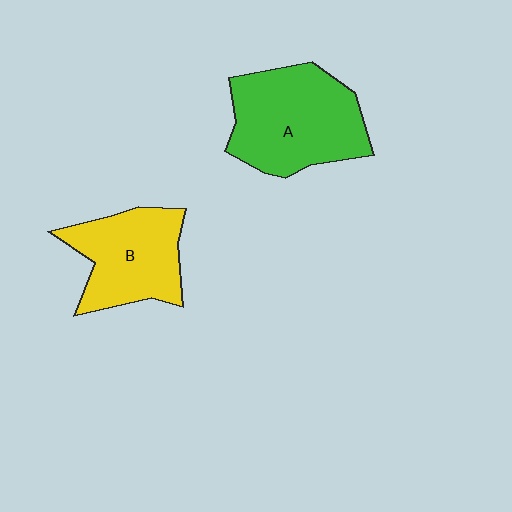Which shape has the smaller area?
Shape B (yellow).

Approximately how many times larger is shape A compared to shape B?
Approximately 1.3 times.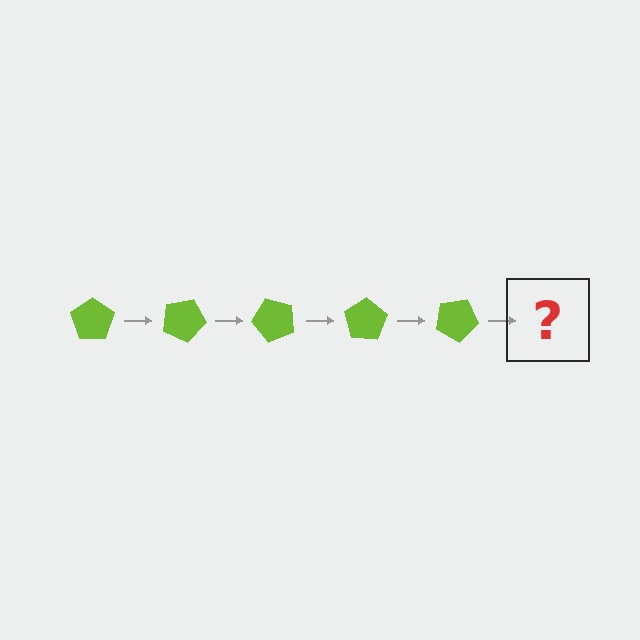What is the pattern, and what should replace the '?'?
The pattern is that the pentagon rotates 25 degrees each step. The '?' should be a lime pentagon rotated 125 degrees.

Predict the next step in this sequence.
The next step is a lime pentagon rotated 125 degrees.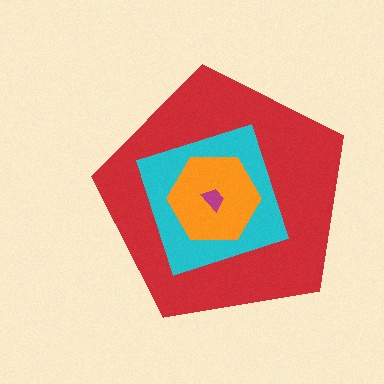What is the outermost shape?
The red pentagon.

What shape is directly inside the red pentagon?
The cyan square.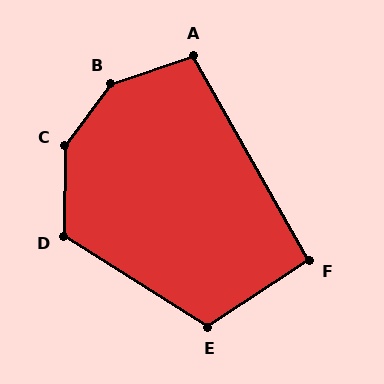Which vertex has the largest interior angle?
B, at approximately 145 degrees.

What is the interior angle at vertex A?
Approximately 101 degrees (obtuse).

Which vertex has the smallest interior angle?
F, at approximately 94 degrees.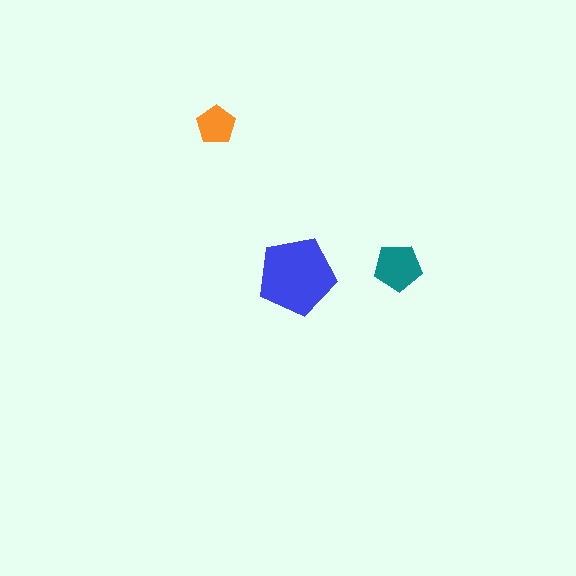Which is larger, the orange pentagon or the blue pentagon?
The blue one.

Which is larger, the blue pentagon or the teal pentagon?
The blue one.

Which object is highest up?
The orange pentagon is topmost.